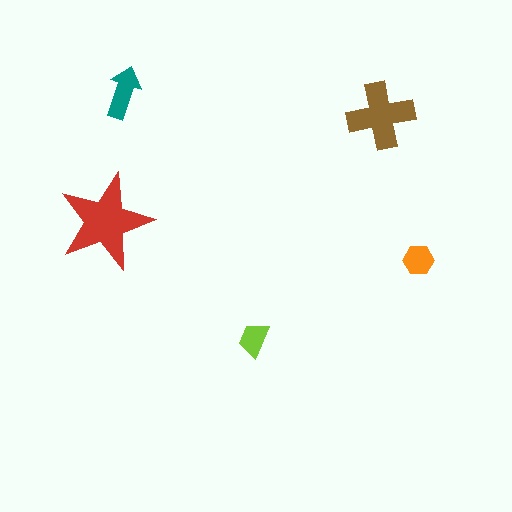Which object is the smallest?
The lime trapezoid.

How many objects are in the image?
There are 5 objects in the image.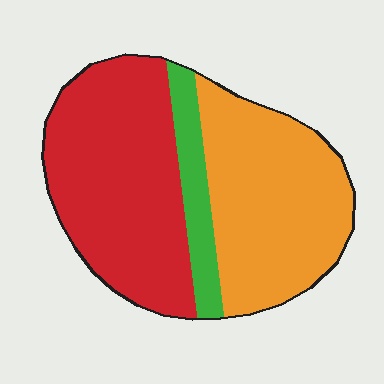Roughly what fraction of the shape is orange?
Orange takes up about two fifths (2/5) of the shape.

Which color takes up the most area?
Red, at roughly 45%.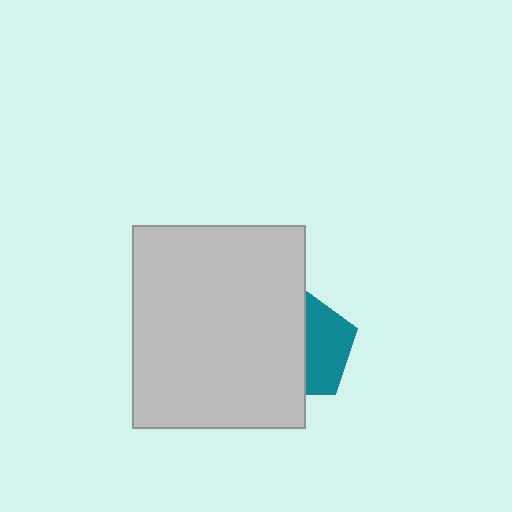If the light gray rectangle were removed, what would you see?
You would see the complete teal pentagon.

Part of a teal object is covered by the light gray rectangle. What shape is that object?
It is a pentagon.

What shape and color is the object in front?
The object in front is a light gray rectangle.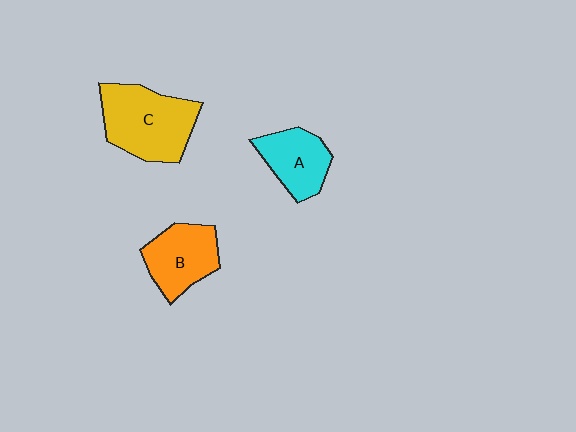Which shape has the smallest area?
Shape A (cyan).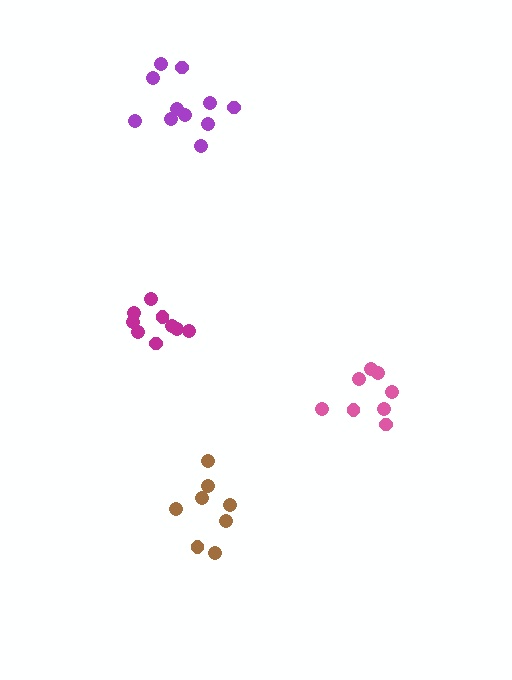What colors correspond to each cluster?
The clusters are colored: purple, magenta, pink, brown.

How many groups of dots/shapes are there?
There are 4 groups.